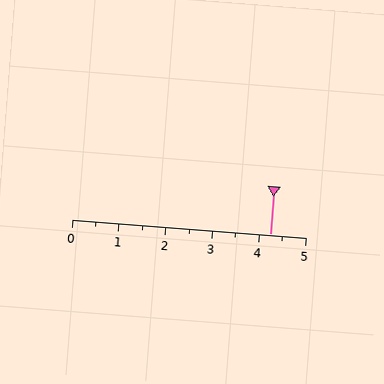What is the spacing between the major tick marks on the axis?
The major ticks are spaced 1 apart.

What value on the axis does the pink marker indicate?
The marker indicates approximately 4.2.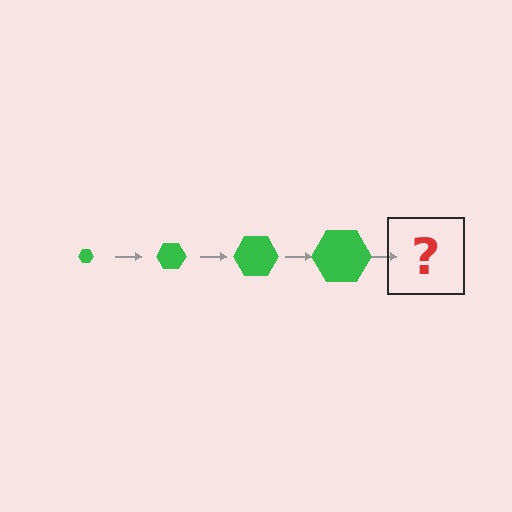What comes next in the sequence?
The next element should be a green hexagon, larger than the previous one.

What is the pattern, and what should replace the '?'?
The pattern is that the hexagon gets progressively larger each step. The '?' should be a green hexagon, larger than the previous one.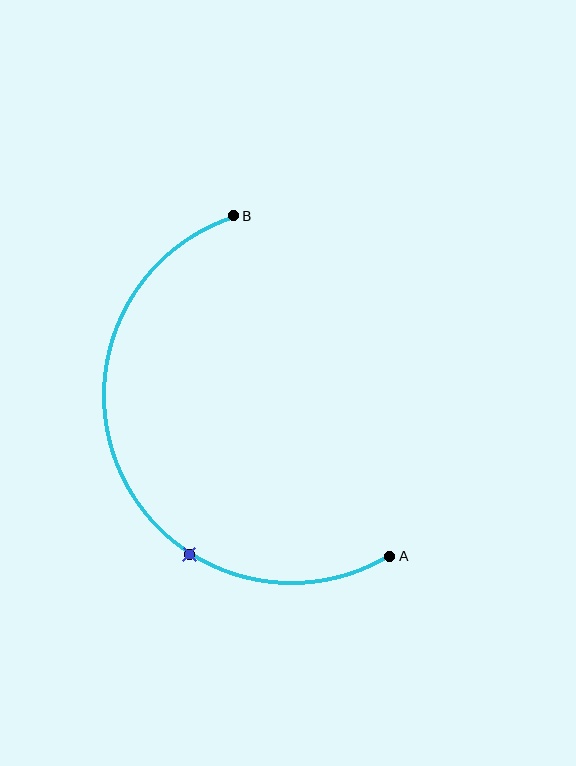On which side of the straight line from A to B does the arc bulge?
The arc bulges to the left of the straight line connecting A and B.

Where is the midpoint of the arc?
The arc midpoint is the point on the curve farthest from the straight line joining A and B. It sits to the left of that line.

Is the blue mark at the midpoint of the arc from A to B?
No. The blue mark lies on the arc but is closer to endpoint A. The arc midpoint would be at the point on the curve equidistant along the arc from both A and B.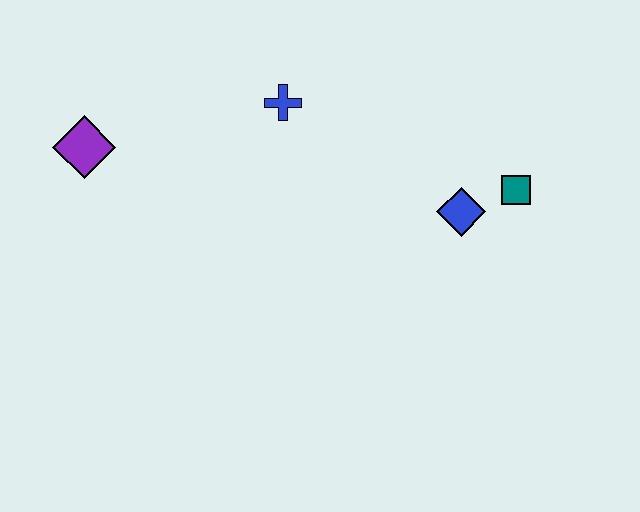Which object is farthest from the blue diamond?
The purple diamond is farthest from the blue diamond.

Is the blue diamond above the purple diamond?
No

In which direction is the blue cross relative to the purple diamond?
The blue cross is to the right of the purple diamond.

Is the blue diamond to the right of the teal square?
No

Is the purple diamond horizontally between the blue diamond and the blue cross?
No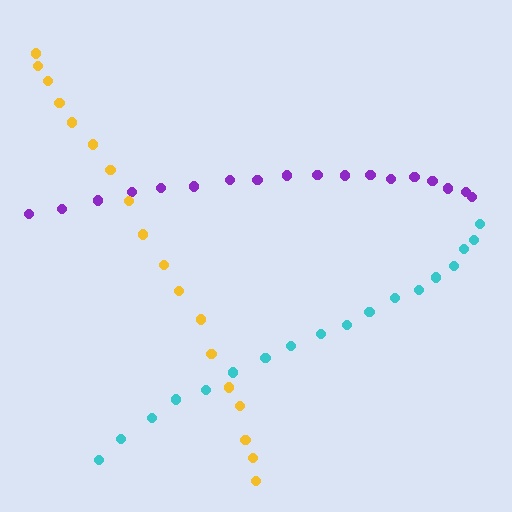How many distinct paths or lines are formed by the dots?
There are 3 distinct paths.